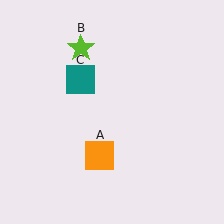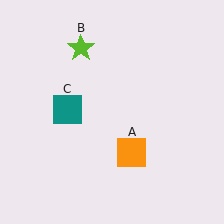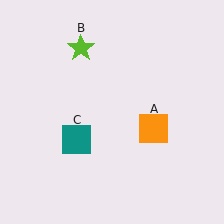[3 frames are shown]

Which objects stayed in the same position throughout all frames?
Lime star (object B) remained stationary.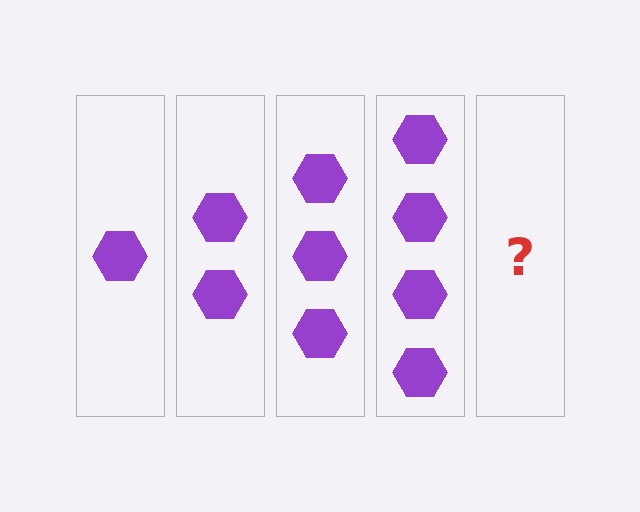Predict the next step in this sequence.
The next step is 5 hexagons.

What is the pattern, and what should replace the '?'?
The pattern is that each step adds one more hexagon. The '?' should be 5 hexagons.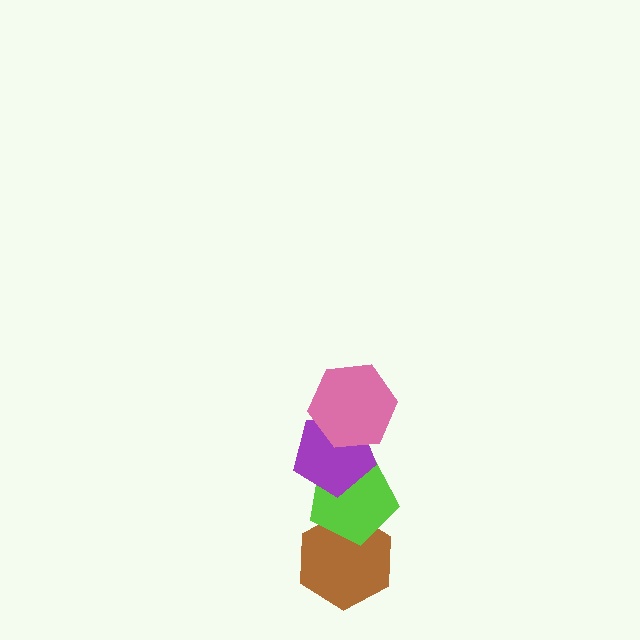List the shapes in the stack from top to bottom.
From top to bottom: the pink hexagon, the purple pentagon, the lime pentagon, the brown hexagon.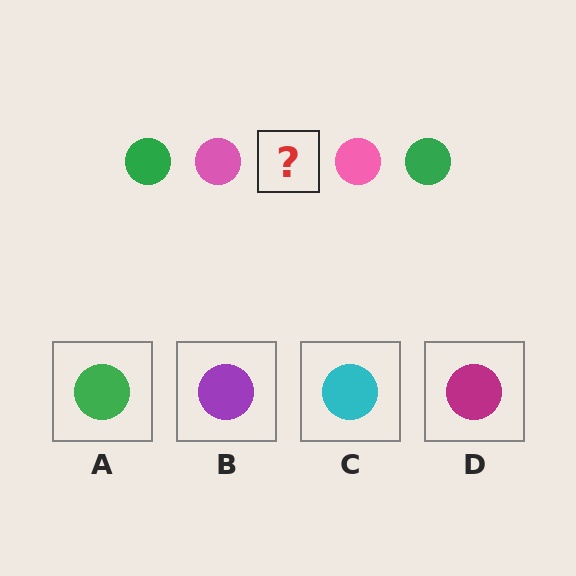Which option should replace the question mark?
Option A.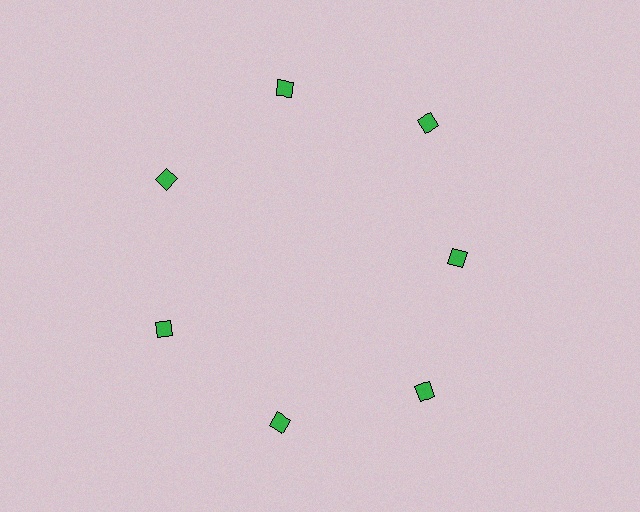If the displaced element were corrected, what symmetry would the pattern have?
It would have 7-fold rotational symmetry — the pattern would map onto itself every 51 degrees.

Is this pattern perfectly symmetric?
No. The 7 green diamonds are arranged in a ring, but one element near the 3 o'clock position is pulled inward toward the center, breaking the 7-fold rotational symmetry.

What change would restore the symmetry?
The symmetry would be restored by moving it outward, back onto the ring so that all 7 diamonds sit at equal angles and equal distance from the center.